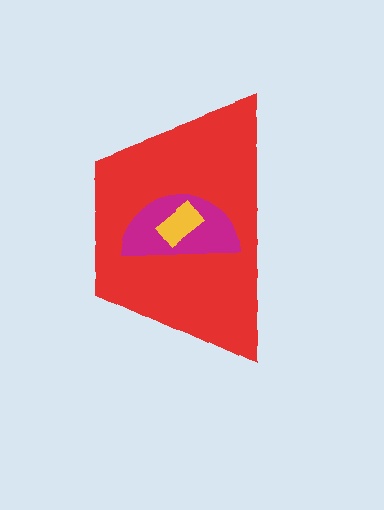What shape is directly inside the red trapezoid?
The magenta semicircle.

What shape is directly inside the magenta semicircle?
The yellow rectangle.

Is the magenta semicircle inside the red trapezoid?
Yes.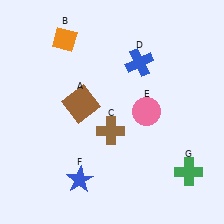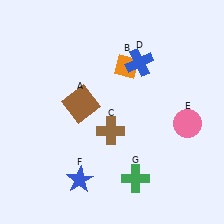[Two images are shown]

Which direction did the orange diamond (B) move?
The orange diamond (B) moved right.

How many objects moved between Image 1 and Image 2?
3 objects moved between the two images.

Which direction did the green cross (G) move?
The green cross (G) moved left.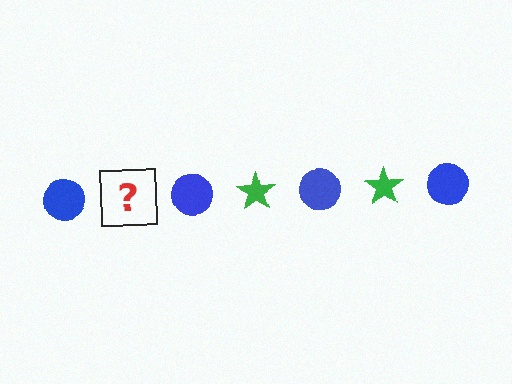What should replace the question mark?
The question mark should be replaced with a green star.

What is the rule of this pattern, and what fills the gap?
The rule is that the pattern alternates between blue circle and green star. The gap should be filled with a green star.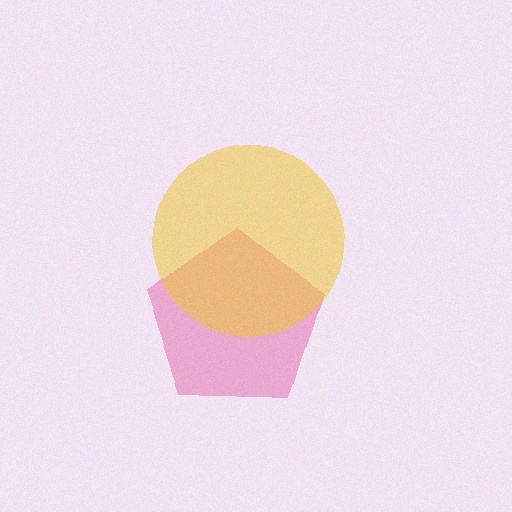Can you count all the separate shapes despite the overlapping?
Yes, there are 2 separate shapes.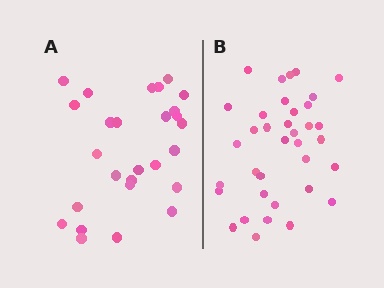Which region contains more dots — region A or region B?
Region B (the right region) has more dots.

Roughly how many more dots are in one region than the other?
Region B has roughly 8 or so more dots than region A.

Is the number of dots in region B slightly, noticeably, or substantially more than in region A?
Region B has noticeably more, but not dramatically so. The ratio is roughly 1.3 to 1.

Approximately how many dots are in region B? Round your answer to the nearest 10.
About 40 dots. (The exact count is 36, which rounds to 40.)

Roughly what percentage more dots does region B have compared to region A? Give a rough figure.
About 35% more.